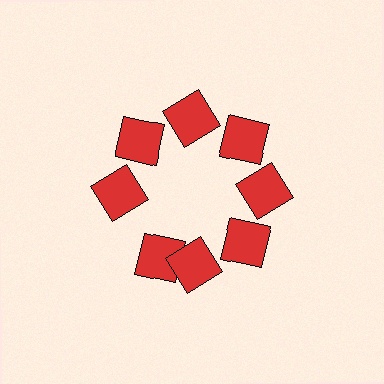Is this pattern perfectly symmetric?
No. The 8 red squares are arranged in a ring, but one element near the 8 o'clock position is rotated out of alignment along the ring, breaking the 8-fold rotational symmetry.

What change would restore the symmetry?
The symmetry would be restored by rotating it back into even spacing with its neighbors so that all 8 squares sit at equal angles and equal distance from the center.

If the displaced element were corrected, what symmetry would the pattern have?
It would have 8-fold rotational symmetry — the pattern would map onto itself every 45 degrees.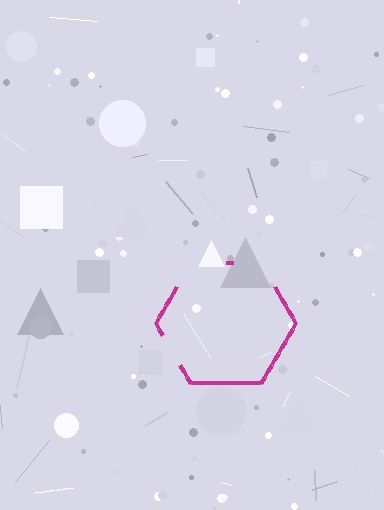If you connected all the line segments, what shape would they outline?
They would outline a hexagon.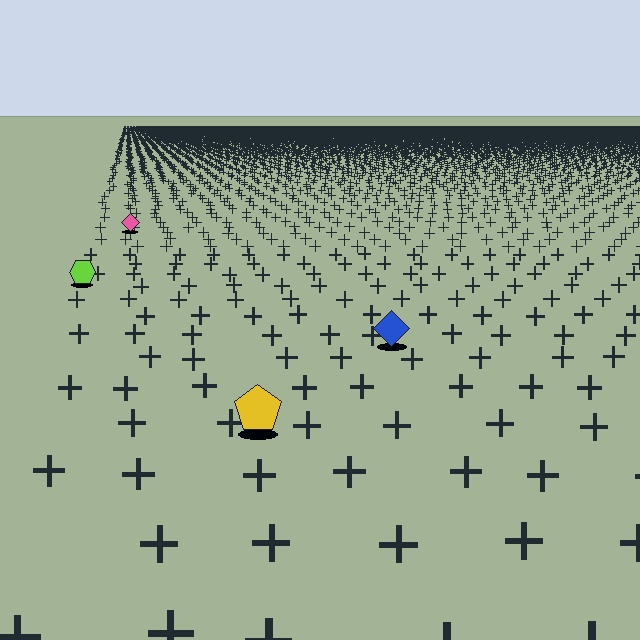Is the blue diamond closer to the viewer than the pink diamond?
Yes. The blue diamond is closer — you can tell from the texture gradient: the ground texture is coarser near it.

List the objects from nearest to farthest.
From nearest to farthest: the yellow pentagon, the blue diamond, the lime hexagon, the pink diamond.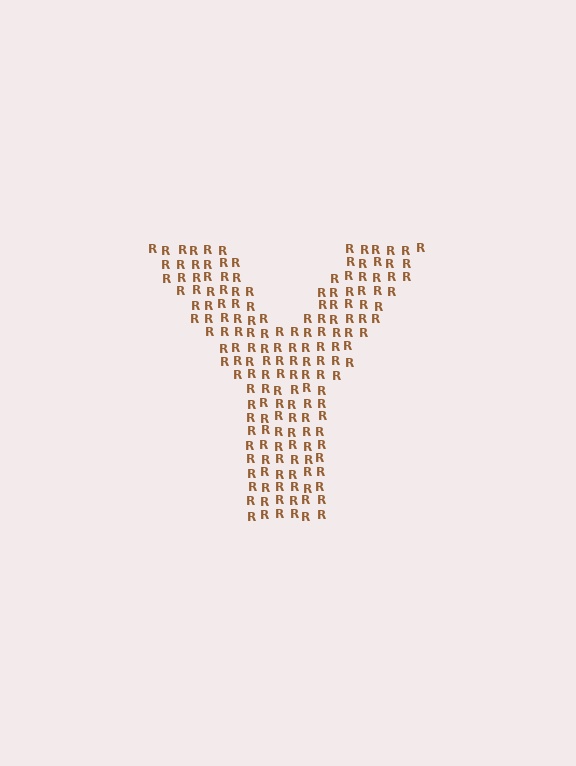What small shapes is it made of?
It is made of small letter R's.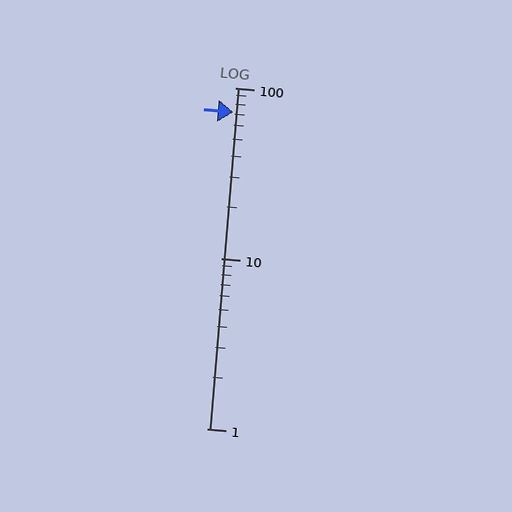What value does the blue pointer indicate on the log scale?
The pointer indicates approximately 72.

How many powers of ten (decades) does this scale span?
The scale spans 2 decades, from 1 to 100.